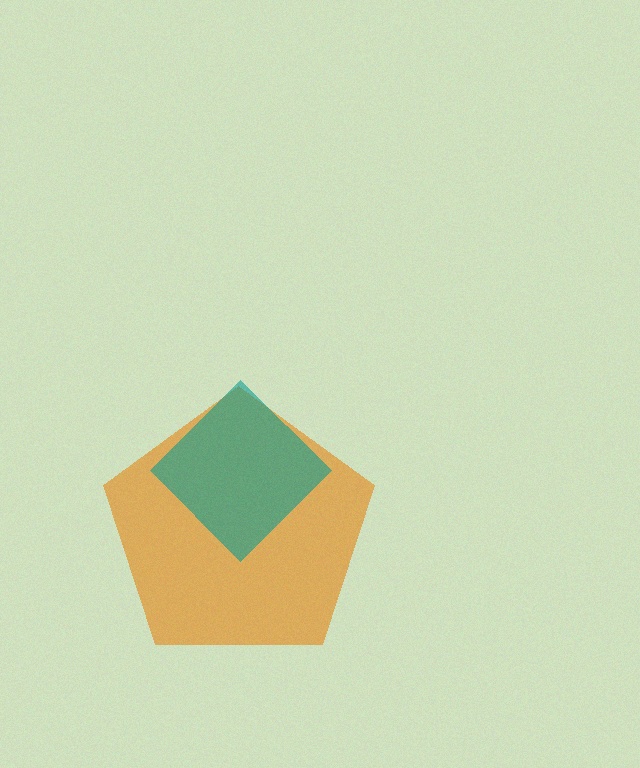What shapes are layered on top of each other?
The layered shapes are: an orange pentagon, a teal diamond.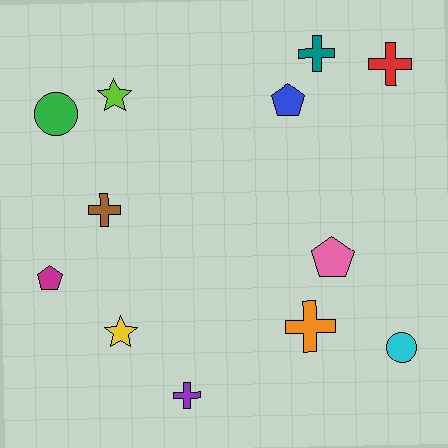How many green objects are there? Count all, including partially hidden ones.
There is 1 green object.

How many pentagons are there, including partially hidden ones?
There are 3 pentagons.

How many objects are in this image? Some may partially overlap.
There are 12 objects.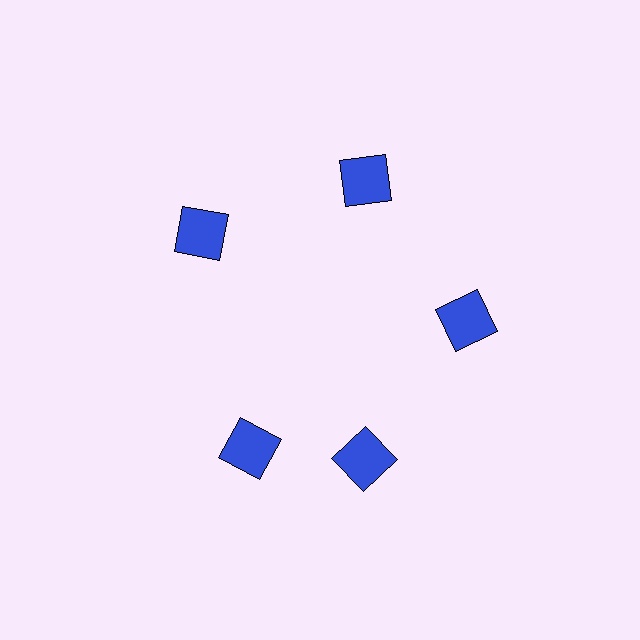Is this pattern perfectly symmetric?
No. The 5 blue squares are arranged in a ring, but one element near the 8 o'clock position is rotated out of alignment along the ring, breaking the 5-fold rotational symmetry.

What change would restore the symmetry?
The symmetry would be restored by rotating it back into even spacing with its neighbors so that all 5 squares sit at equal angles and equal distance from the center.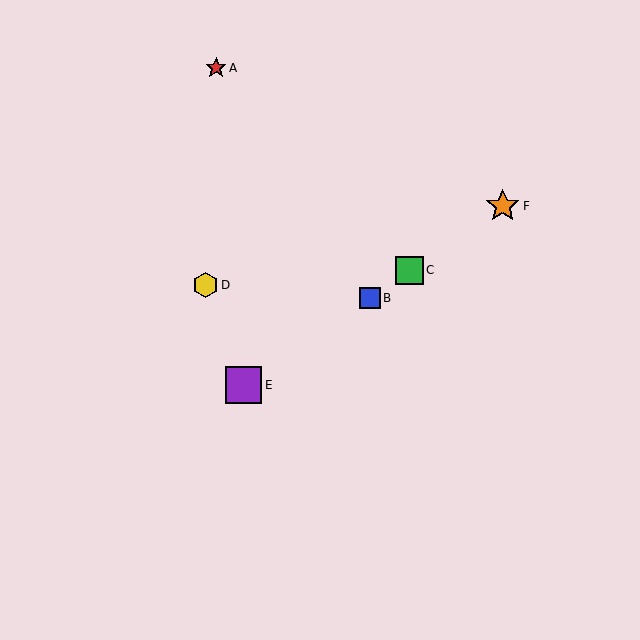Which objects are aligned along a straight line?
Objects B, C, E, F are aligned along a straight line.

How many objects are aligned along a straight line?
4 objects (B, C, E, F) are aligned along a straight line.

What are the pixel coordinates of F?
Object F is at (503, 206).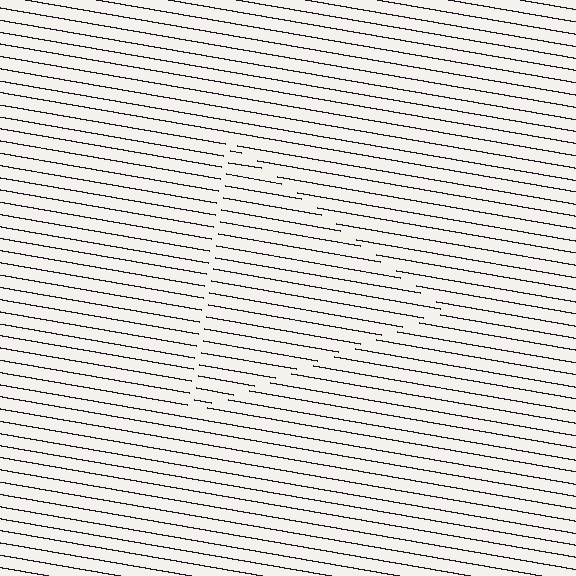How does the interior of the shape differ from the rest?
The interior of the shape contains the same grating, shifted by half a period — the contour is defined by the phase discontinuity where line-ends from the inner and outer gratings abut.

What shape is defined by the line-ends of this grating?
An illusory triangle. The interior of the shape contains the same grating, shifted by half a period — the contour is defined by the phase discontinuity where line-ends from the inner and outer gratings abut.